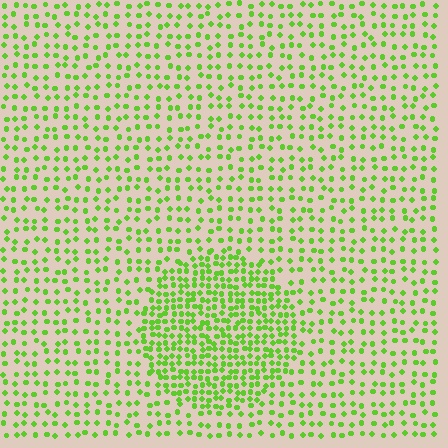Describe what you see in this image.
The image contains small lime elements arranged at two different densities. A circle-shaped region is visible where the elements are more densely packed than the surrounding area.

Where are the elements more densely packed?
The elements are more densely packed inside the circle boundary.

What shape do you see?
I see a circle.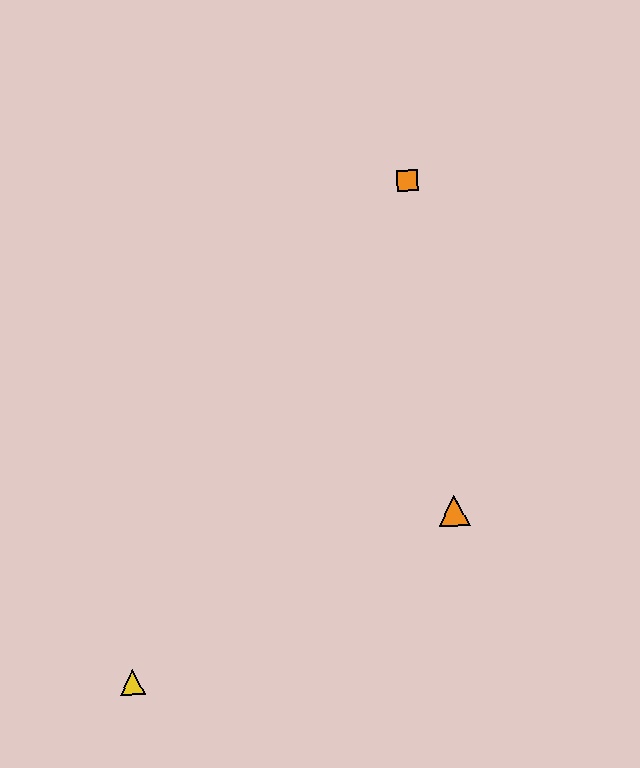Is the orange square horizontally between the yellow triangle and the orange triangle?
Yes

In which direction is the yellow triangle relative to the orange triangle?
The yellow triangle is to the left of the orange triangle.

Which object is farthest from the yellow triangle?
The orange square is farthest from the yellow triangle.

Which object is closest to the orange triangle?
The orange square is closest to the orange triangle.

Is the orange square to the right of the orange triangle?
No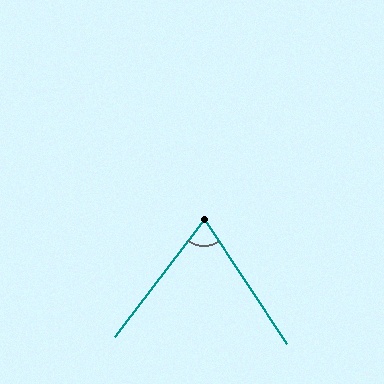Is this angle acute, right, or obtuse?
It is acute.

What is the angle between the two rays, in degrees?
Approximately 71 degrees.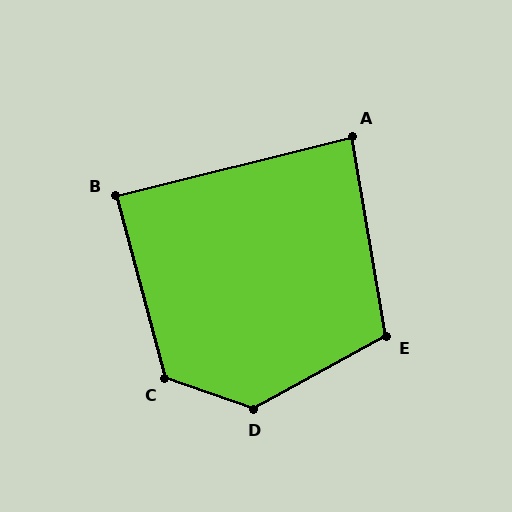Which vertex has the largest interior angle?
D, at approximately 132 degrees.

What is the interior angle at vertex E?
Approximately 109 degrees (obtuse).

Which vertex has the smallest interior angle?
A, at approximately 86 degrees.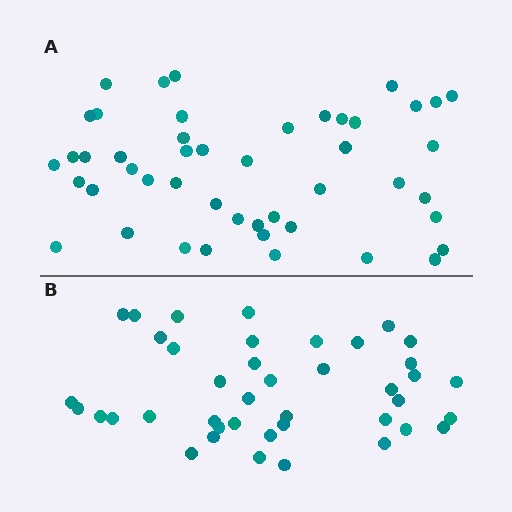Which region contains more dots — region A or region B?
Region A (the top region) has more dots.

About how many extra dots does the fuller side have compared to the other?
Region A has about 6 more dots than region B.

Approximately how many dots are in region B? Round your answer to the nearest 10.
About 40 dots. (The exact count is 41, which rounds to 40.)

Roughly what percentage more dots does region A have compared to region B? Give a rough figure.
About 15% more.